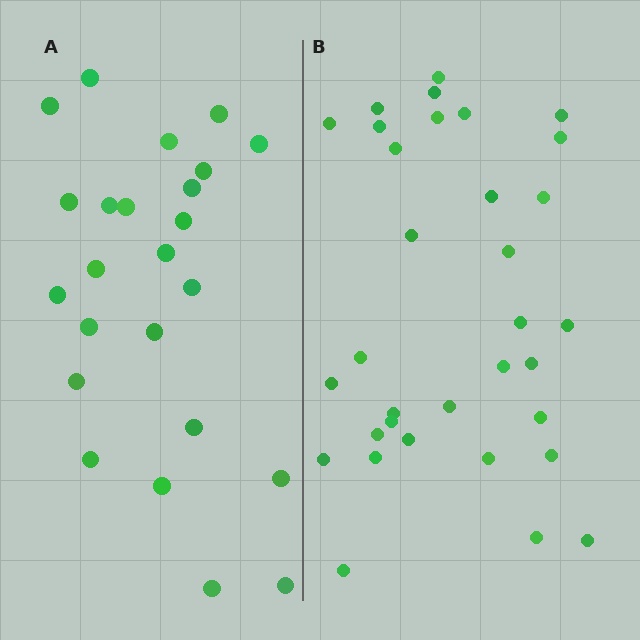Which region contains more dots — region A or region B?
Region B (the right region) has more dots.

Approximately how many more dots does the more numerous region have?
Region B has roughly 8 or so more dots than region A.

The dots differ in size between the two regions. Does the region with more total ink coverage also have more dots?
No. Region A has more total ink coverage because its dots are larger, but region B actually contains more individual dots. Total area can be misleading — the number of items is what matters here.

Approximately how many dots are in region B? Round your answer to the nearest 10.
About 30 dots. (The exact count is 33, which rounds to 30.)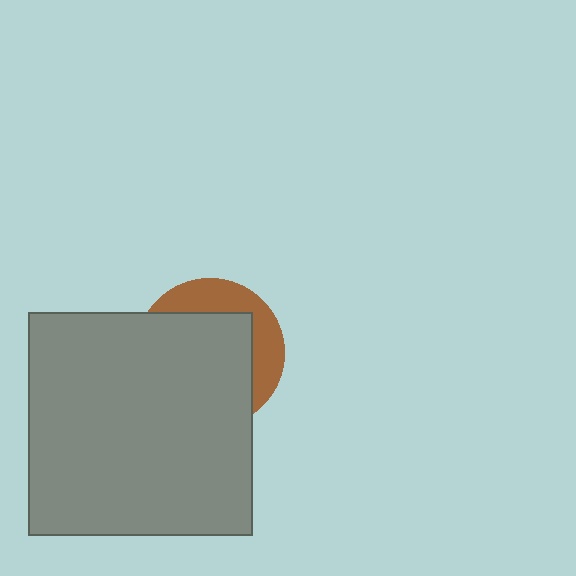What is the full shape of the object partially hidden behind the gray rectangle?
The partially hidden object is a brown circle.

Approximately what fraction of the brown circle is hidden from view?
Roughly 69% of the brown circle is hidden behind the gray rectangle.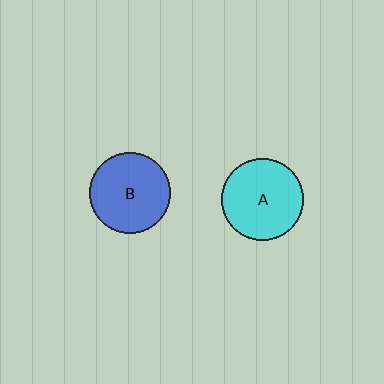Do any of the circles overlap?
No, none of the circles overlap.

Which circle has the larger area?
Circle A (cyan).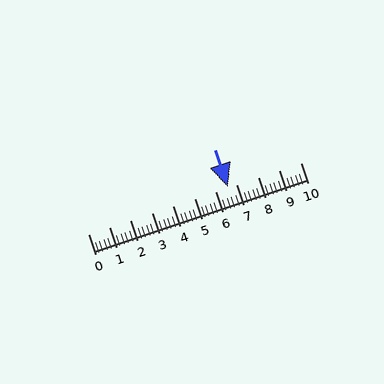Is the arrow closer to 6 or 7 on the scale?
The arrow is closer to 7.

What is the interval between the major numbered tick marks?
The major tick marks are spaced 1 units apart.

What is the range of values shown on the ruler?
The ruler shows values from 0 to 10.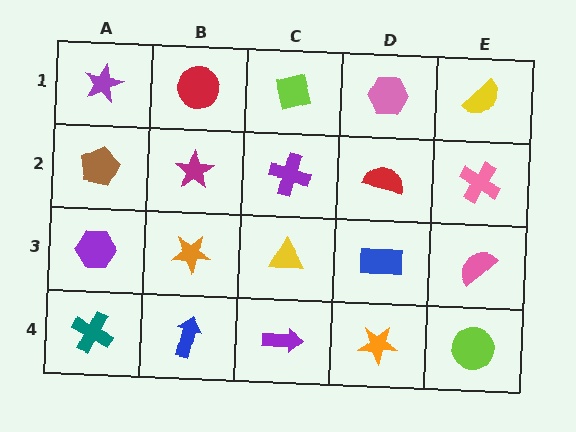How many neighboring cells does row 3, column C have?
4.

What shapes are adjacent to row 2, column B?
A red circle (row 1, column B), an orange star (row 3, column B), a brown pentagon (row 2, column A), a purple cross (row 2, column C).